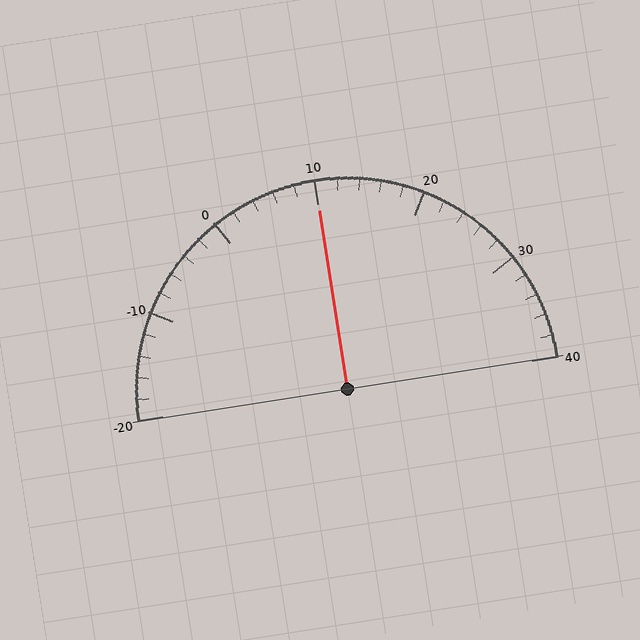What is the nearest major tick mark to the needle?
The nearest major tick mark is 10.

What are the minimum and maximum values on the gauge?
The gauge ranges from -20 to 40.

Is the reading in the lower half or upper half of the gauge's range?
The reading is in the upper half of the range (-20 to 40).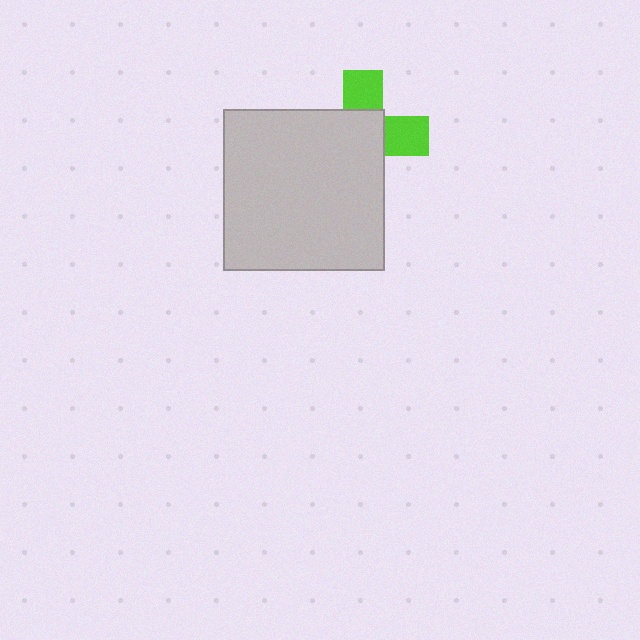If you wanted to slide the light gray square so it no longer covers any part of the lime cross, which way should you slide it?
Slide it toward the lower-left — that is the most direct way to separate the two shapes.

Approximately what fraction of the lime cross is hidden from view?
Roughly 62% of the lime cross is hidden behind the light gray square.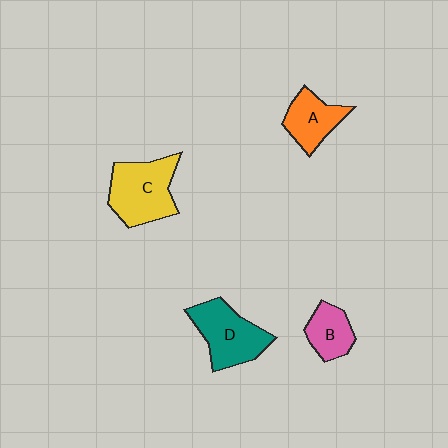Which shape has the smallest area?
Shape B (pink).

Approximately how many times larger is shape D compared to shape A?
Approximately 1.4 times.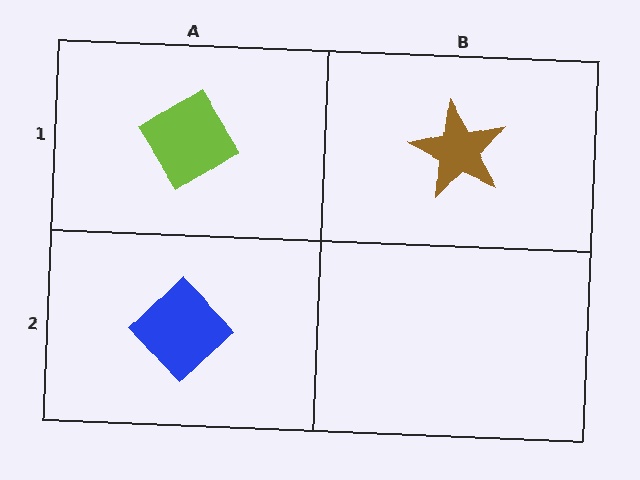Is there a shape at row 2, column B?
No, that cell is empty.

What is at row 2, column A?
A blue diamond.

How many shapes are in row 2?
1 shape.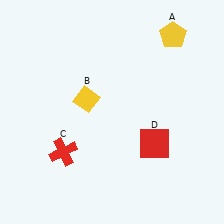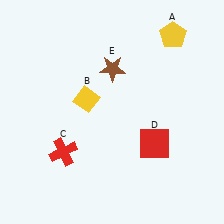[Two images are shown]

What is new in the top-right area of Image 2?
A brown star (E) was added in the top-right area of Image 2.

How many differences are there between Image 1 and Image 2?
There is 1 difference between the two images.